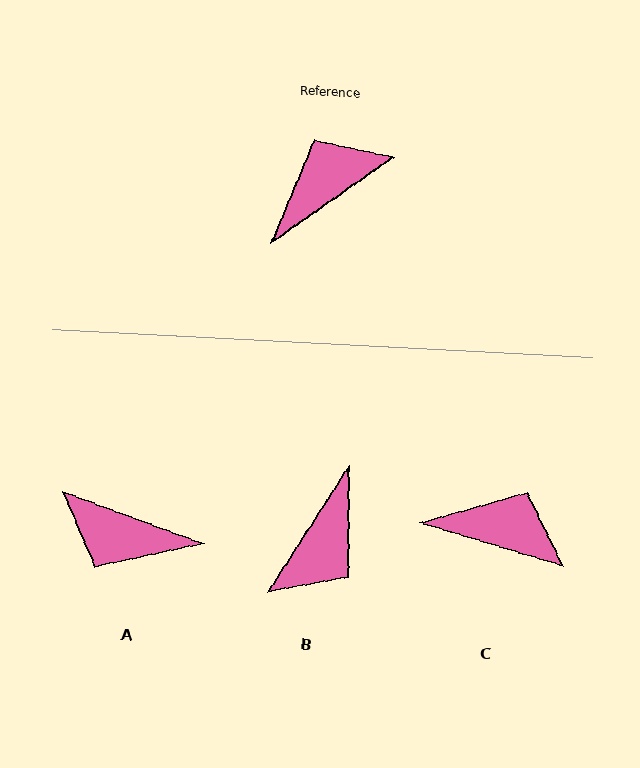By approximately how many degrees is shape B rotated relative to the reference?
Approximately 158 degrees clockwise.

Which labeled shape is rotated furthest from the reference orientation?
B, about 158 degrees away.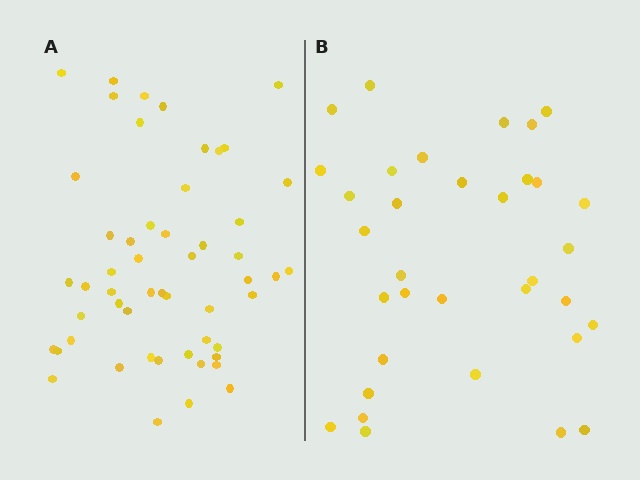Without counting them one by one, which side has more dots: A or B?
Region A (the left region) has more dots.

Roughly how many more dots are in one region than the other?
Region A has approximately 20 more dots than region B.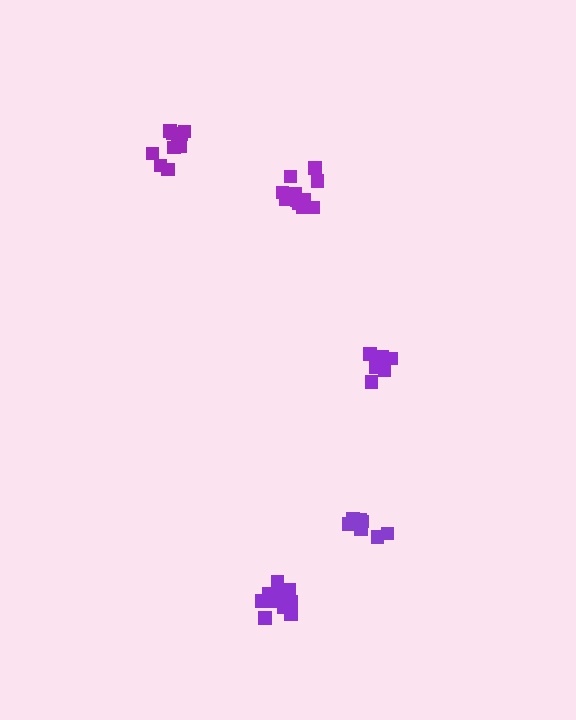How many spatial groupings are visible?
There are 5 spatial groupings.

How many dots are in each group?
Group 1: 10 dots, Group 2: 11 dots, Group 3: 7 dots, Group 4: 6 dots, Group 5: 11 dots (45 total).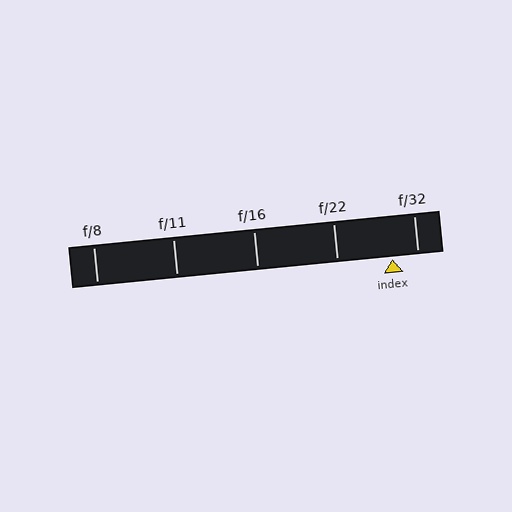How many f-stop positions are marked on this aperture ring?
There are 5 f-stop positions marked.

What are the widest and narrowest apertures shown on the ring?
The widest aperture shown is f/8 and the narrowest is f/32.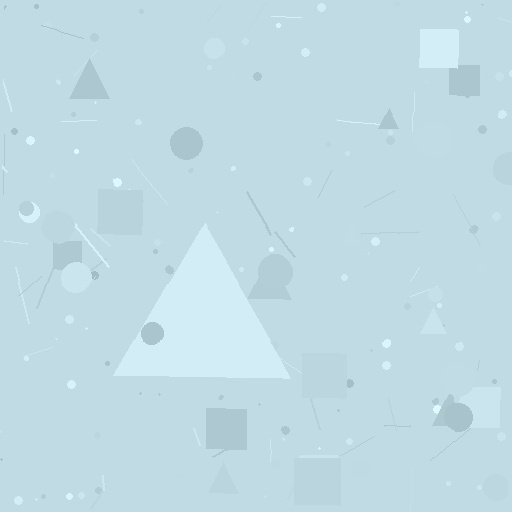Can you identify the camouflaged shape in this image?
The camouflaged shape is a triangle.